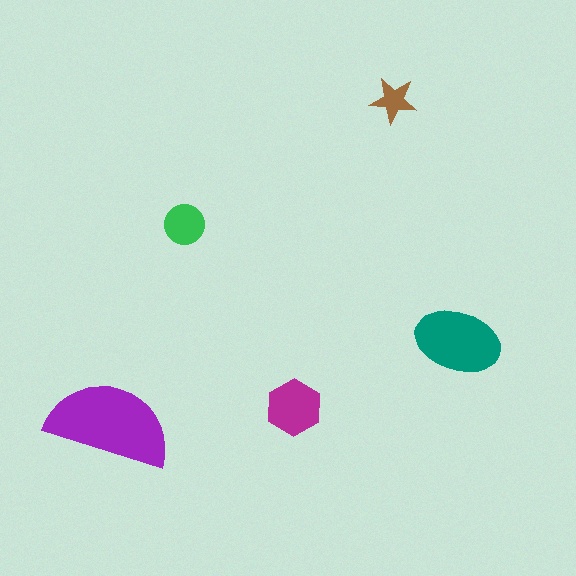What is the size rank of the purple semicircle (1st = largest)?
1st.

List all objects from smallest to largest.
The brown star, the green circle, the magenta hexagon, the teal ellipse, the purple semicircle.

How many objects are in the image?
There are 5 objects in the image.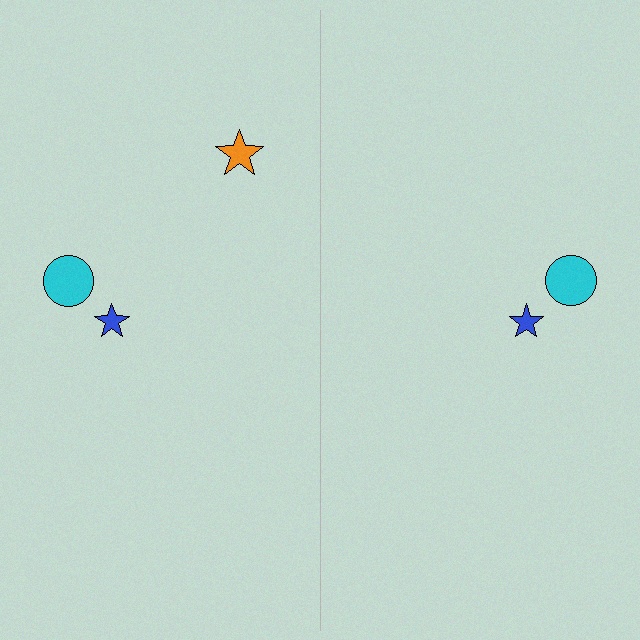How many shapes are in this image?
There are 5 shapes in this image.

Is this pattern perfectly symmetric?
No, the pattern is not perfectly symmetric. A orange star is missing from the right side.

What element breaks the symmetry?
A orange star is missing from the right side.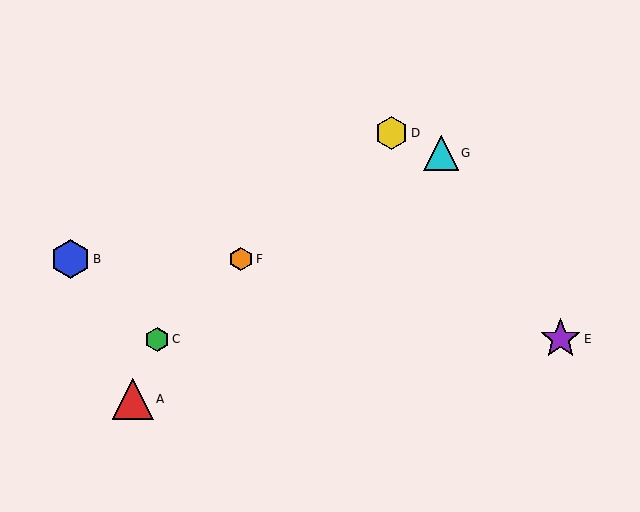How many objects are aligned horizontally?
2 objects (B, F) are aligned horizontally.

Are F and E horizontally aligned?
No, F is at y≈259 and E is at y≈339.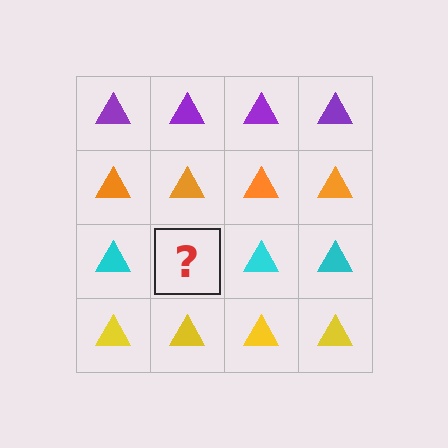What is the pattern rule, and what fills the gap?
The rule is that each row has a consistent color. The gap should be filled with a cyan triangle.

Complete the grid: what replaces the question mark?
The question mark should be replaced with a cyan triangle.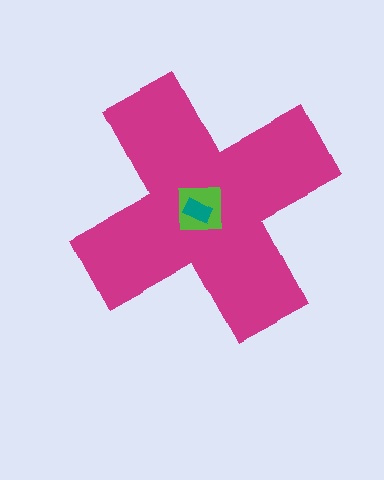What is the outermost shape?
The magenta cross.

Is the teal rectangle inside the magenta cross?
Yes.